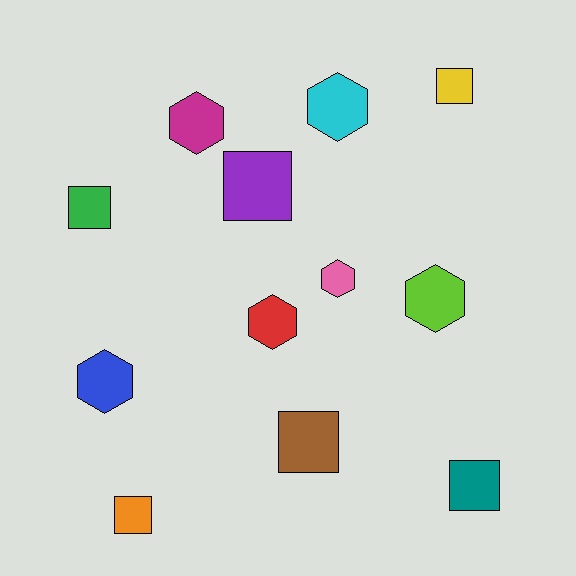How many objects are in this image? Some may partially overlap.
There are 12 objects.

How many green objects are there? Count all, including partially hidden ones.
There is 1 green object.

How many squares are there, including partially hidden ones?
There are 6 squares.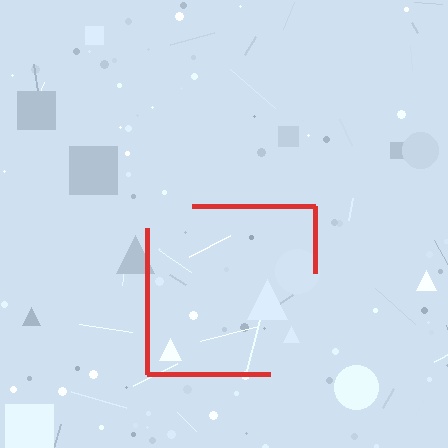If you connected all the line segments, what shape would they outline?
They would outline a square.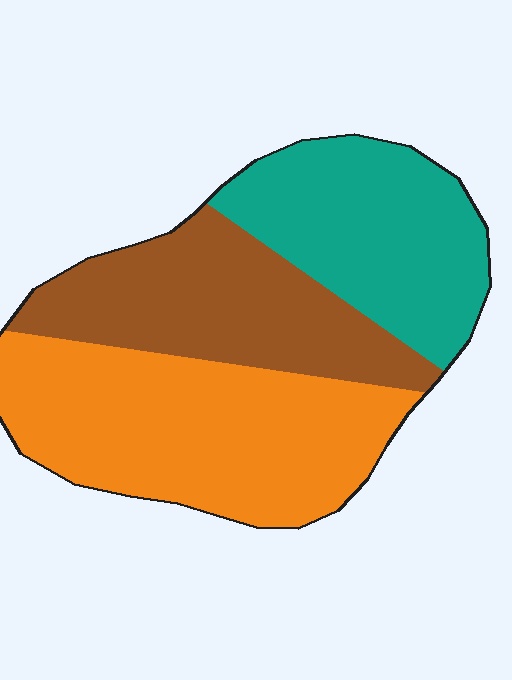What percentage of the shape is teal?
Teal covers roughly 30% of the shape.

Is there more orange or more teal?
Orange.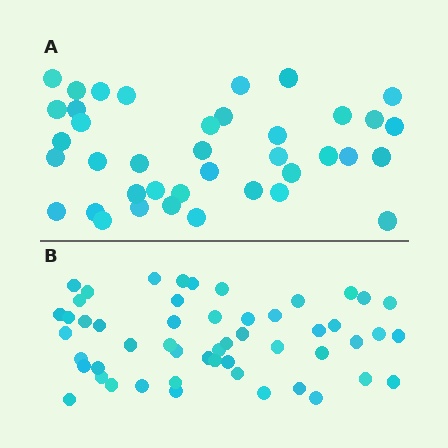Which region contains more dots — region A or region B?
Region B (the bottom region) has more dots.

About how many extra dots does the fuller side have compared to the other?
Region B has approximately 15 more dots than region A.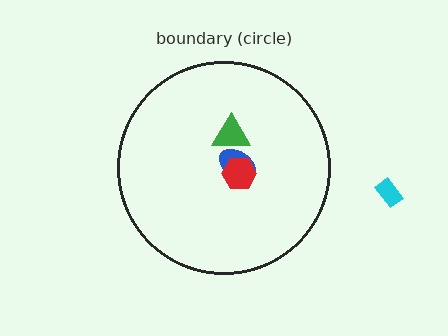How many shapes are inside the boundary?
3 inside, 1 outside.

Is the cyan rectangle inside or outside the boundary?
Outside.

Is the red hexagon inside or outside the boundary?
Inside.